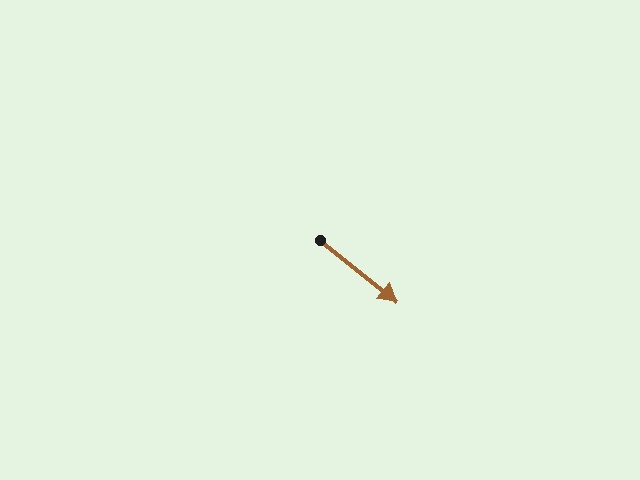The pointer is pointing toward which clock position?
Roughly 4 o'clock.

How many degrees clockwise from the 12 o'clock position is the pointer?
Approximately 129 degrees.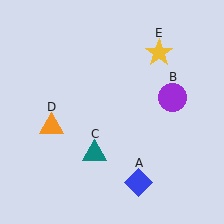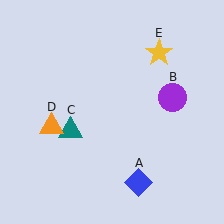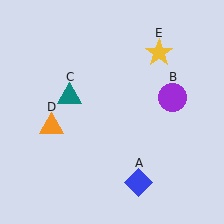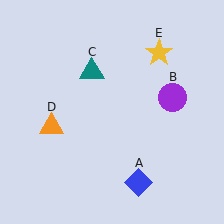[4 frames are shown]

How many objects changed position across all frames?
1 object changed position: teal triangle (object C).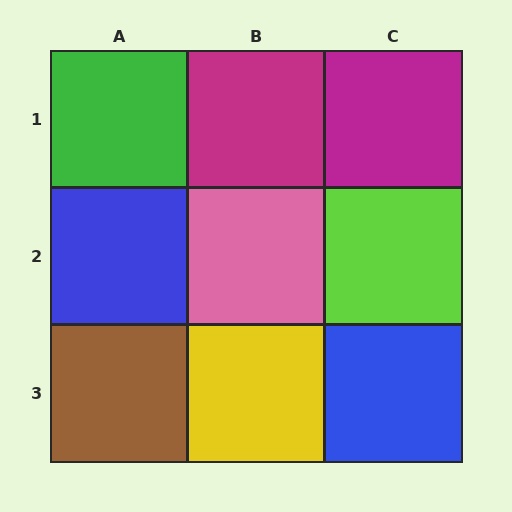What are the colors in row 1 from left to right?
Green, magenta, magenta.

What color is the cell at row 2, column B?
Pink.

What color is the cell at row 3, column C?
Blue.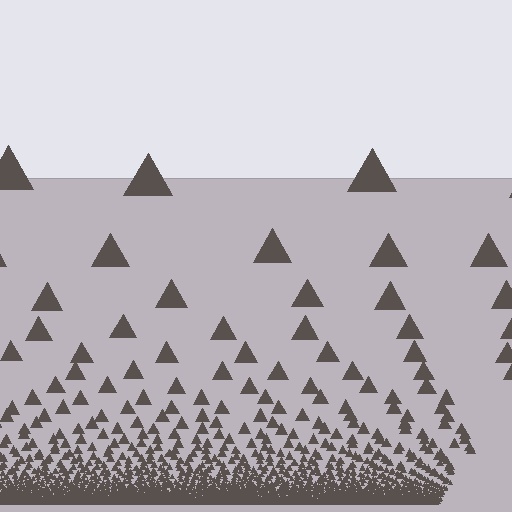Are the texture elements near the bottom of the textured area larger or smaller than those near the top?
Smaller. The gradient is inverted — elements near the bottom are smaller and denser.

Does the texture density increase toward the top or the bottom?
Density increases toward the bottom.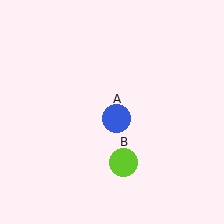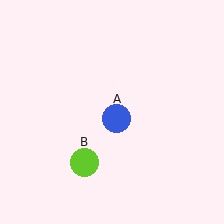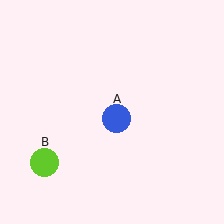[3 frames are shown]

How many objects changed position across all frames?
1 object changed position: lime circle (object B).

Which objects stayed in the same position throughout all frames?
Blue circle (object A) remained stationary.